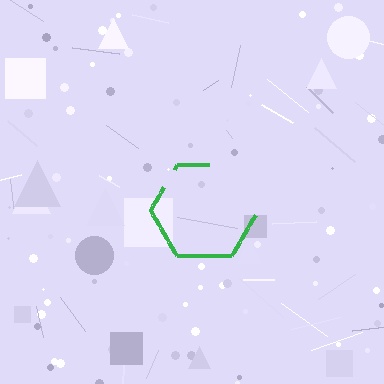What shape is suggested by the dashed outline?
The dashed outline suggests a hexagon.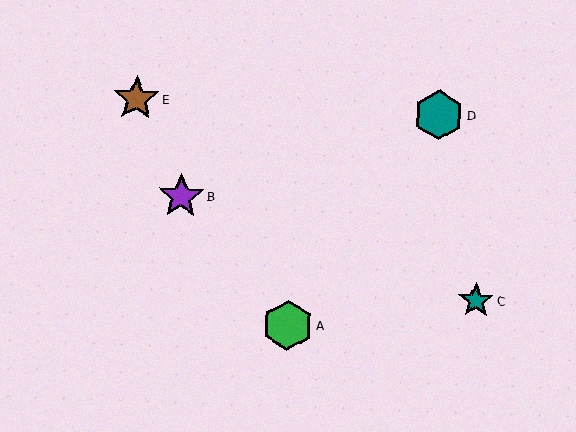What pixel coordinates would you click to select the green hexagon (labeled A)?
Click at (288, 325) to select the green hexagon A.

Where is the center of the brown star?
The center of the brown star is at (136, 99).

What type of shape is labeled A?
Shape A is a green hexagon.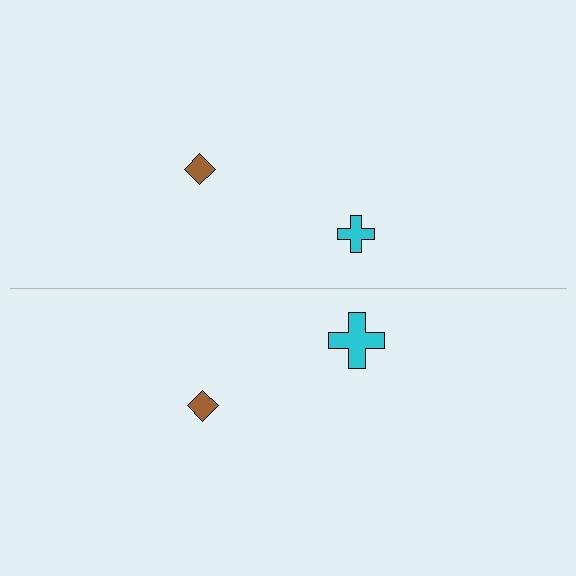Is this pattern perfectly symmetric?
No, the pattern is not perfectly symmetric. The cyan cross on the bottom side has a different size than its mirror counterpart.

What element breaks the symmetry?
The cyan cross on the bottom side has a different size than its mirror counterpart.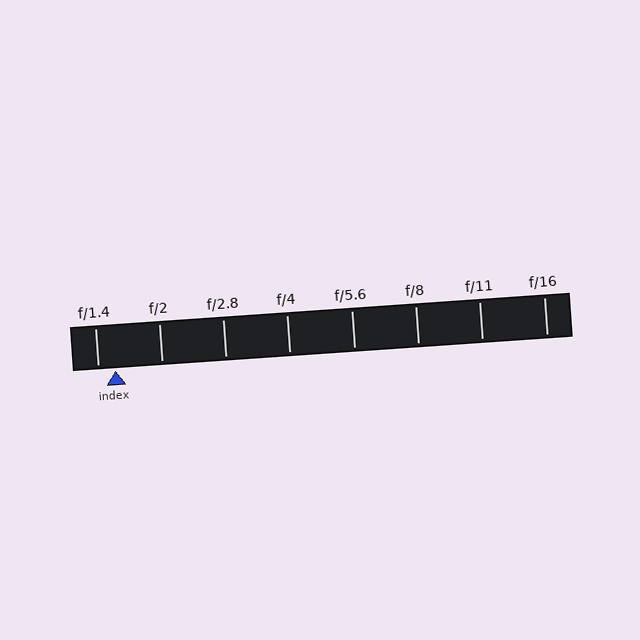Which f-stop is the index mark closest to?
The index mark is closest to f/1.4.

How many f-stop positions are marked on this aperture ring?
There are 8 f-stop positions marked.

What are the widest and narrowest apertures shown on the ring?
The widest aperture shown is f/1.4 and the narrowest is f/16.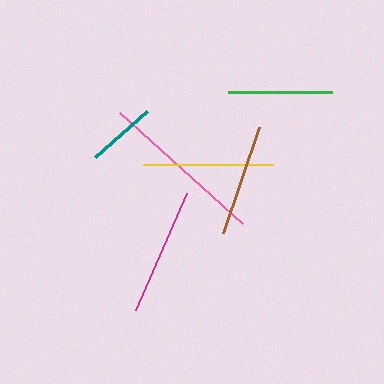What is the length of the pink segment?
The pink segment is approximately 166 pixels long.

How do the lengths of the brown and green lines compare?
The brown and green lines are approximately the same length.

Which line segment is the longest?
The pink line is the longest at approximately 166 pixels.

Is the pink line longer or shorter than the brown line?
The pink line is longer than the brown line.